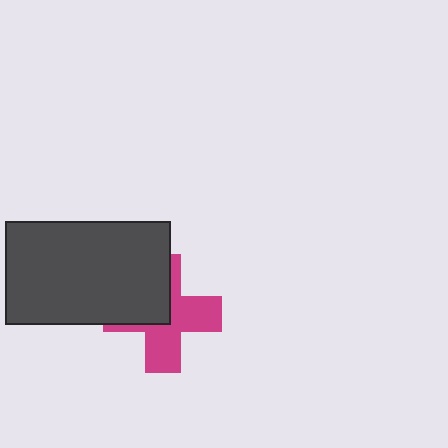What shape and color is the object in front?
The object in front is a dark gray rectangle.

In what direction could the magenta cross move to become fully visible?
The magenta cross could move toward the lower-right. That would shift it out from behind the dark gray rectangle entirely.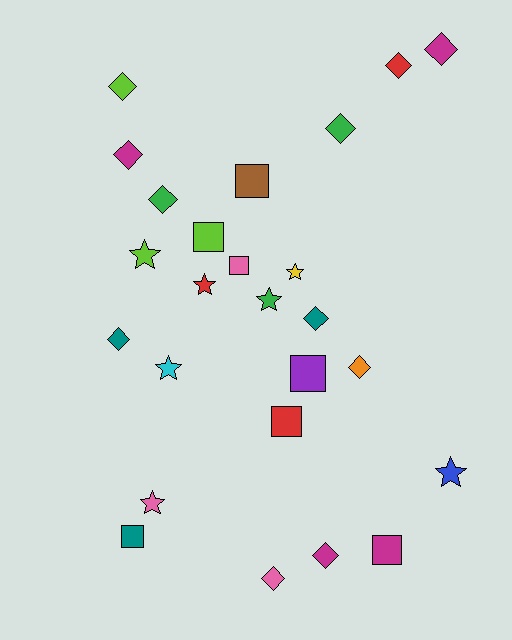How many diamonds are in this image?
There are 11 diamonds.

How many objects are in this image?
There are 25 objects.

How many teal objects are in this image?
There are 3 teal objects.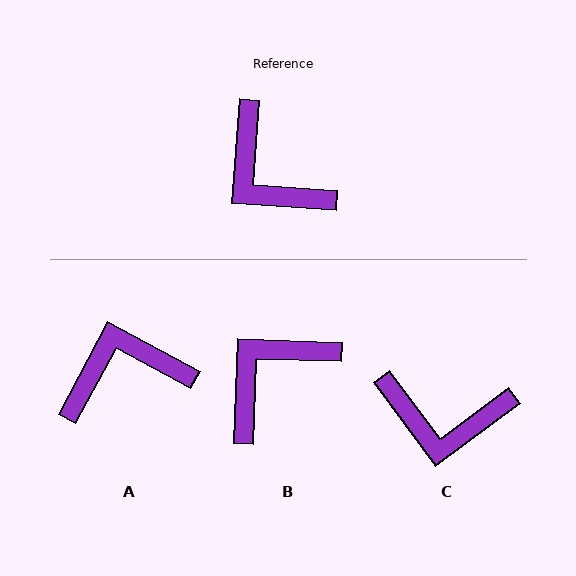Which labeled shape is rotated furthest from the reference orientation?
A, about 114 degrees away.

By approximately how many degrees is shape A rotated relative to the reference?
Approximately 114 degrees clockwise.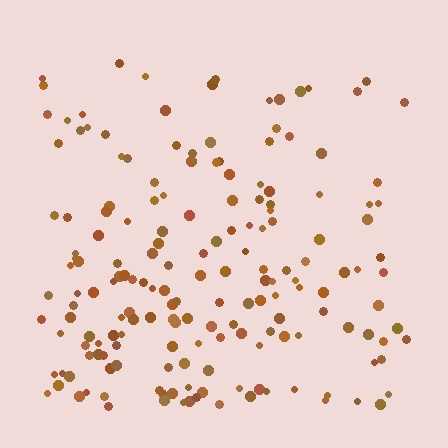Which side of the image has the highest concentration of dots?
The bottom.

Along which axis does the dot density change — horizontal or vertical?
Vertical.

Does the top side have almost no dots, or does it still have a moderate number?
Still a moderate number, just noticeably fewer than the bottom.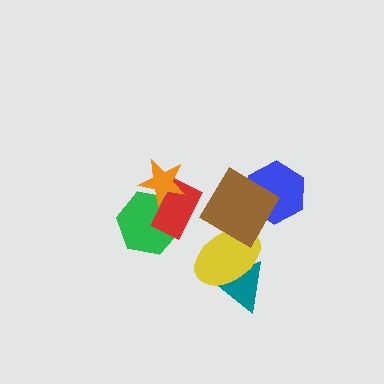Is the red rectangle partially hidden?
Yes, it is partially covered by another shape.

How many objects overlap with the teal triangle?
1 object overlaps with the teal triangle.